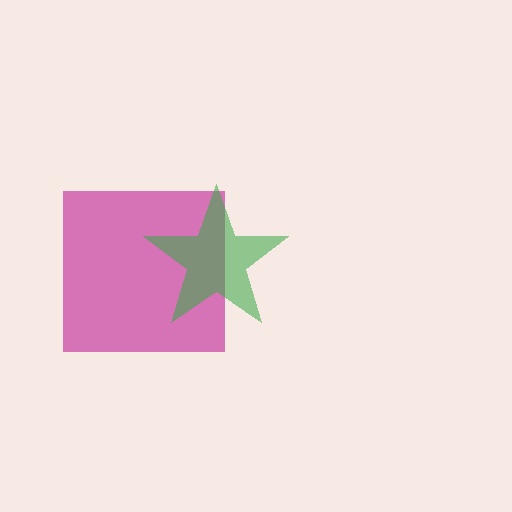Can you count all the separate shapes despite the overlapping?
Yes, there are 2 separate shapes.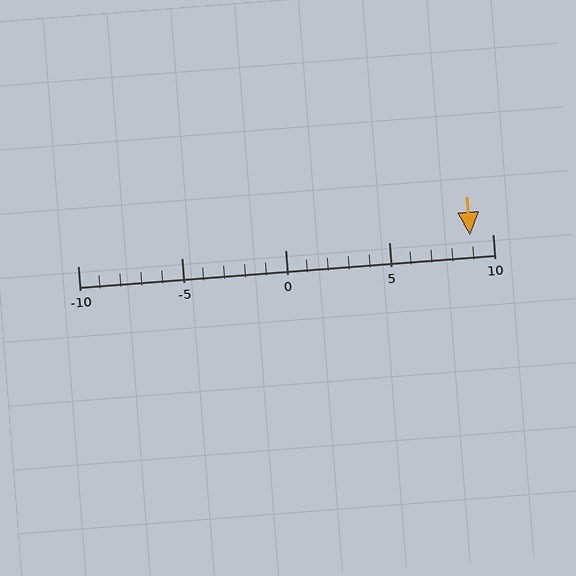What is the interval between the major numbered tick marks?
The major tick marks are spaced 5 units apart.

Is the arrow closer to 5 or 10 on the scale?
The arrow is closer to 10.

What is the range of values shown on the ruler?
The ruler shows values from -10 to 10.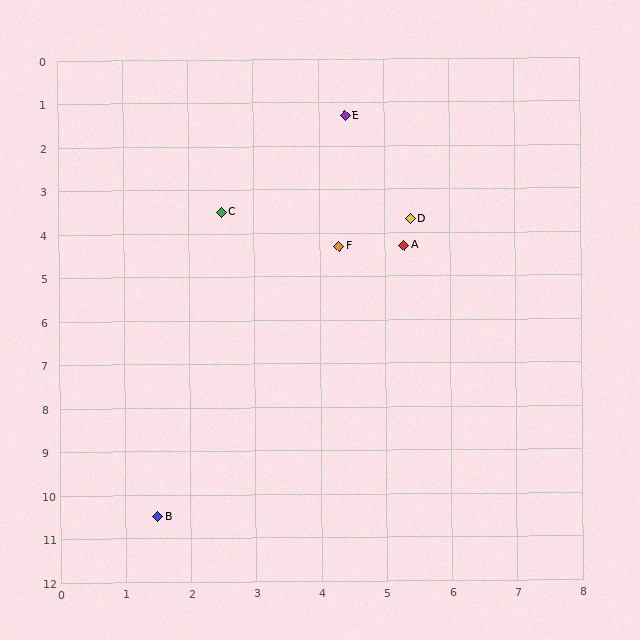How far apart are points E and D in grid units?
Points E and D are about 2.6 grid units apart.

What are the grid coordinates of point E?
Point E is at approximately (4.4, 1.3).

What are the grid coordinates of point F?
Point F is at approximately (4.3, 4.3).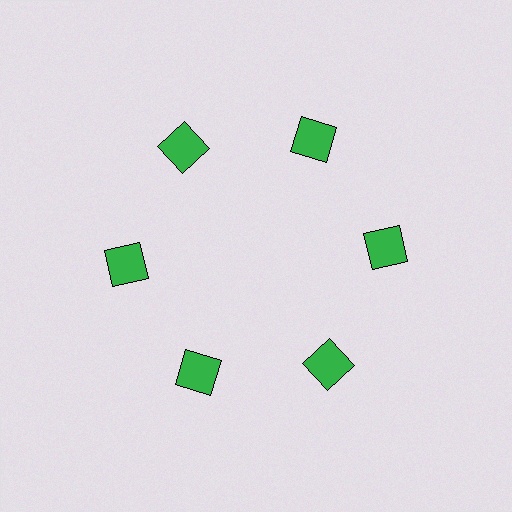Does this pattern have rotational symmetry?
Yes, this pattern has 6-fold rotational symmetry. It looks the same after rotating 60 degrees around the center.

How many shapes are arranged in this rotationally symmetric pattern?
There are 6 shapes, arranged in 6 groups of 1.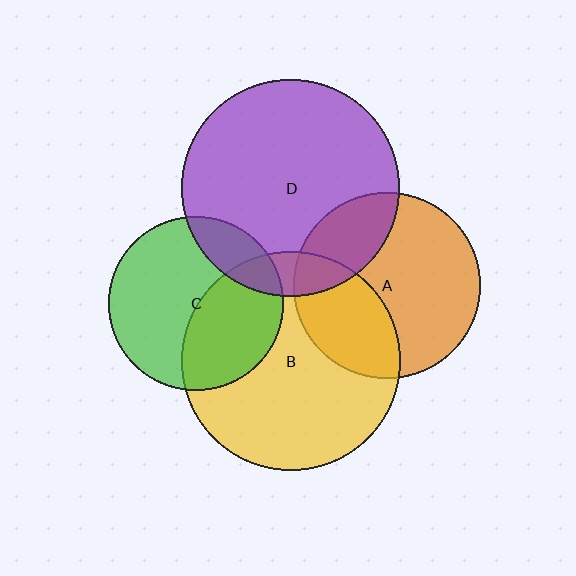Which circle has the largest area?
Circle B (yellow).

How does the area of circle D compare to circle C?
Approximately 1.5 times.